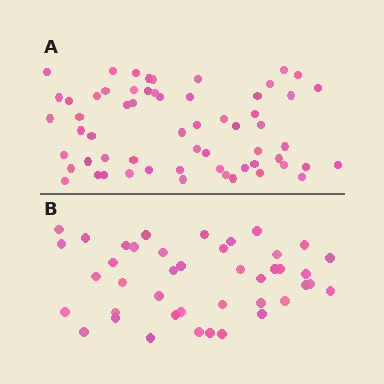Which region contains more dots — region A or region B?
Region A (the top region) has more dots.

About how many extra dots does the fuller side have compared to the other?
Region A has approximately 20 more dots than region B.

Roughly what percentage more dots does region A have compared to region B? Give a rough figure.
About 45% more.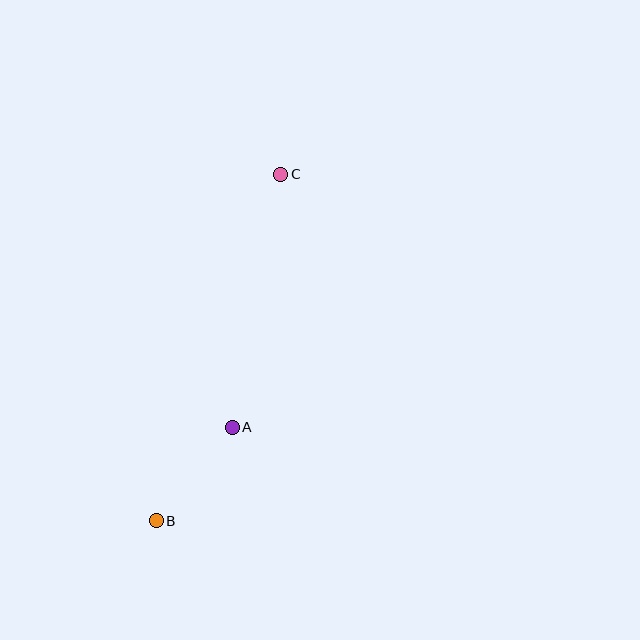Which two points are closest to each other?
Points A and B are closest to each other.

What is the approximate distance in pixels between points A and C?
The distance between A and C is approximately 258 pixels.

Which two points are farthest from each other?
Points B and C are farthest from each other.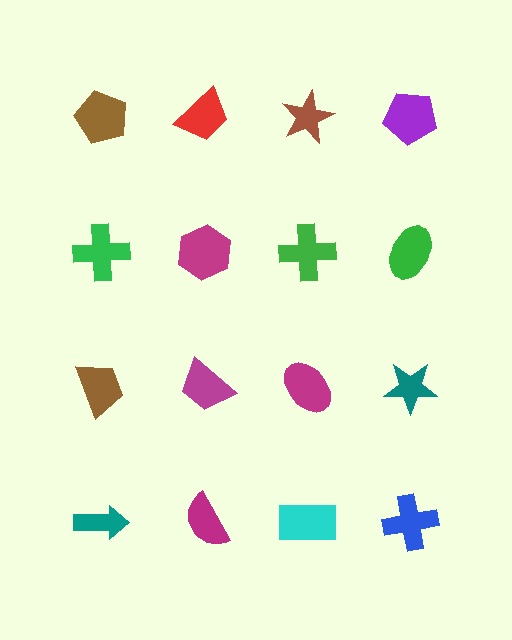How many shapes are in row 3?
4 shapes.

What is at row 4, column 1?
A teal arrow.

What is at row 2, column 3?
A green cross.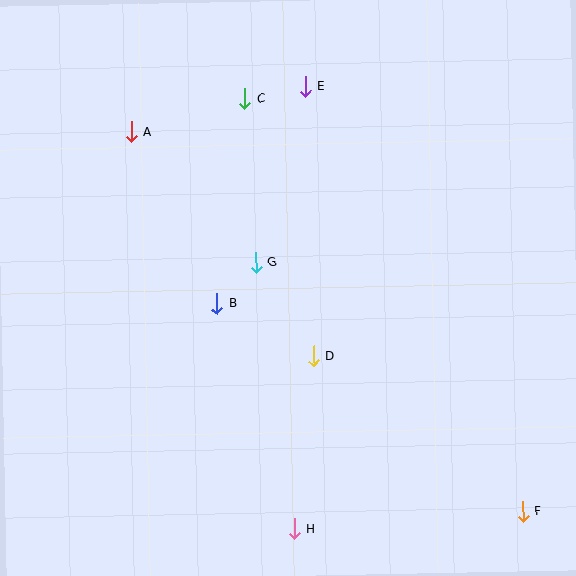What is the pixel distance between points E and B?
The distance between E and B is 234 pixels.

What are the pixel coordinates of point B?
Point B is at (217, 304).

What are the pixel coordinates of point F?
Point F is at (523, 511).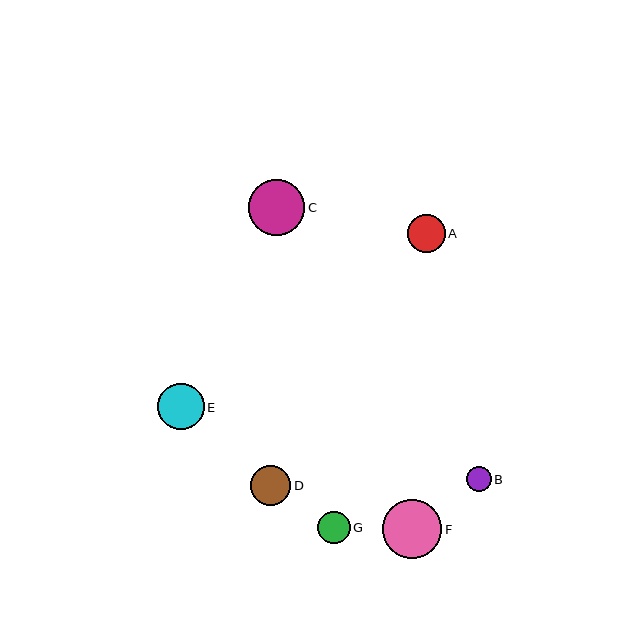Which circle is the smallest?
Circle B is the smallest with a size of approximately 25 pixels.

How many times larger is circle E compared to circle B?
Circle E is approximately 1.8 times the size of circle B.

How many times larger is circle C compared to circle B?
Circle C is approximately 2.3 times the size of circle B.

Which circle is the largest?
Circle F is the largest with a size of approximately 59 pixels.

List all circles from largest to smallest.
From largest to smallest: F, C, E, D, A, G, B.